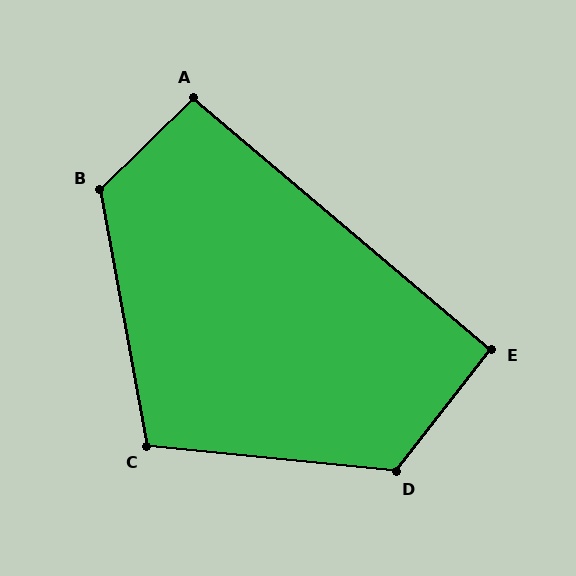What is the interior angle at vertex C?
Approximately 106 degrees (obtuse).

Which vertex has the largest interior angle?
B, at approximately 124 degrees.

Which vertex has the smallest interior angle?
E, at approximately 92 degrees.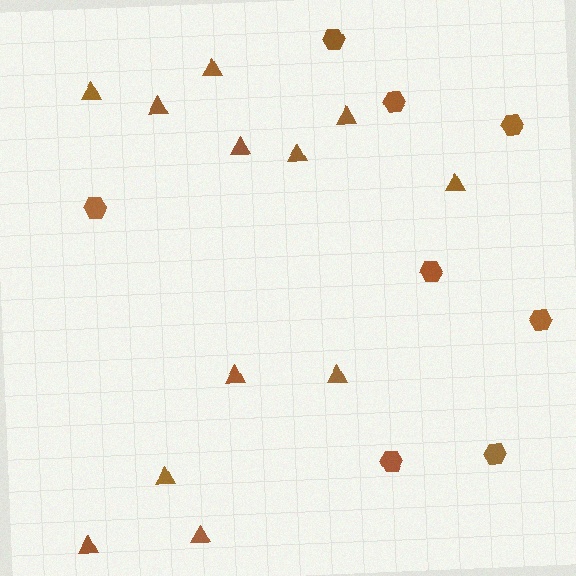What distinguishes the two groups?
There are 2 groups: one group of triangles (12) and one group of hexagons (8).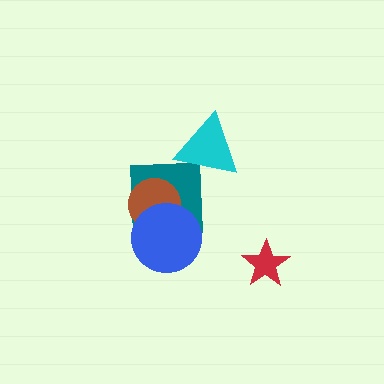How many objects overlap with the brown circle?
2 objects overlap with the brown circle.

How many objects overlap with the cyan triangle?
1 object overlaps with the cyan triangle.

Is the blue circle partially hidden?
No, no other shape covers it.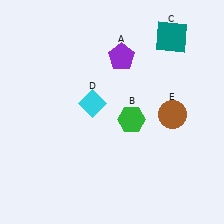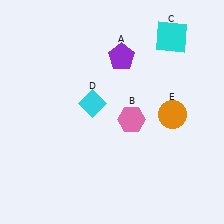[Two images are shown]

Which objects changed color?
B changed from green to pink. C changed from teal to cyan. E changed from brown to orange.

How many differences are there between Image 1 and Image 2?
There are 3 differences between the two images.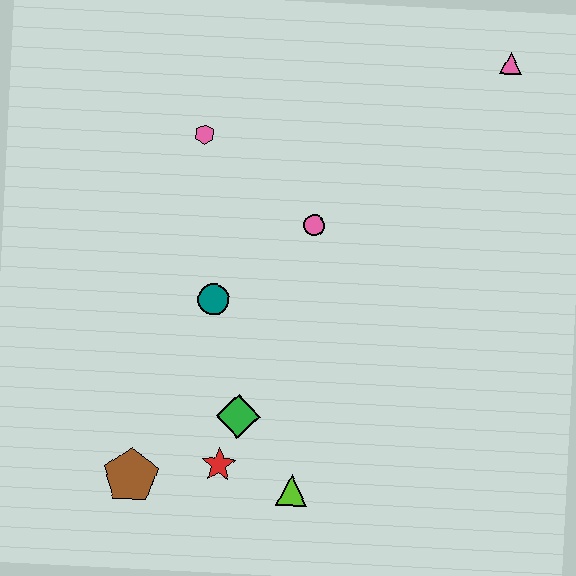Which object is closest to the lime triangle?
The red star is closest to the lime triangle.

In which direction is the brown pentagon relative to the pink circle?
The brown pentagon is below the pink circle.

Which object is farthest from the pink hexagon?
The lime triangle is farthest from the pink hexagon.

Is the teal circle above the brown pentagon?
Yes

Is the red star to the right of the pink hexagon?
Yes